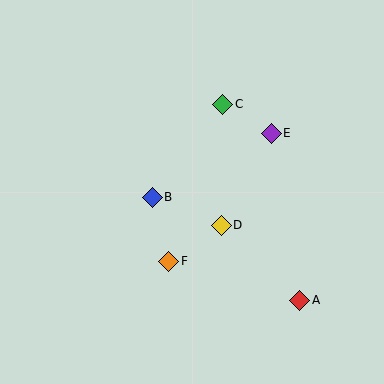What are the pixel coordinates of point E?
Point E is at (271, 133).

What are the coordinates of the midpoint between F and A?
The midpoint between F and A is at (234, 281).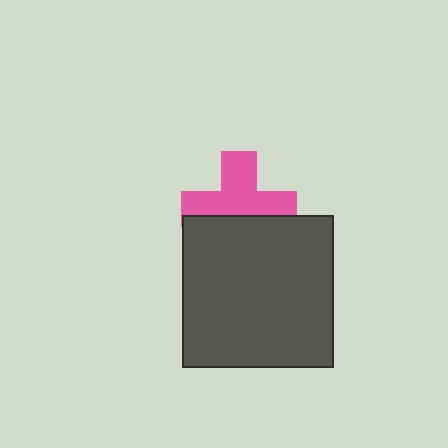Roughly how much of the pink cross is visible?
About half of it is visible (roughly 60%).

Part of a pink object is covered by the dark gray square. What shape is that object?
It is a cross.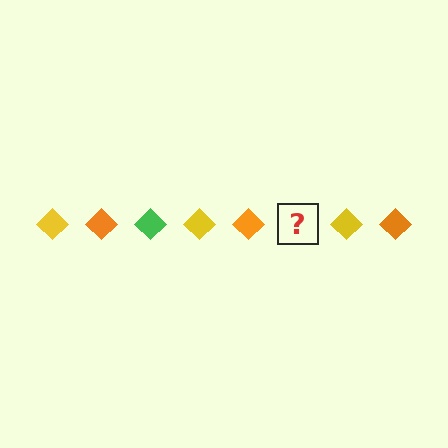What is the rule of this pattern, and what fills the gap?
The rule is that the pattern cycles through yellow, orange, green diamonds. The gap should be filled with a green diamond.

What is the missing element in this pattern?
The missing element is a green diamond.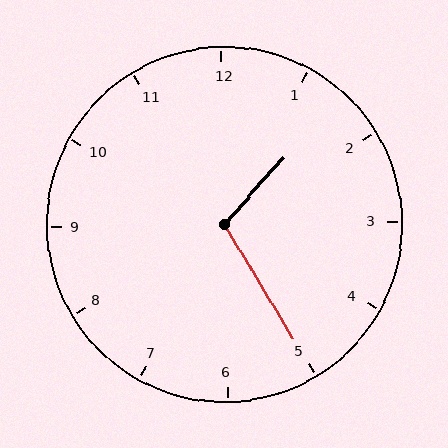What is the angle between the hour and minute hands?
Approximately 108 degrees.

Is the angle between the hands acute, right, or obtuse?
It is obtuse.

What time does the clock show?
1:25.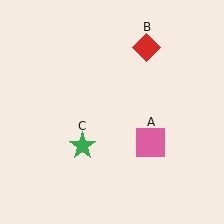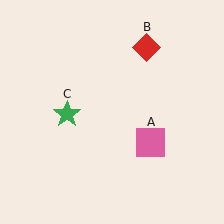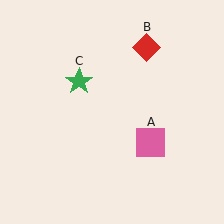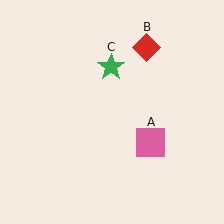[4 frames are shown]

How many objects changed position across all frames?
1 object changed position: green star (object C).